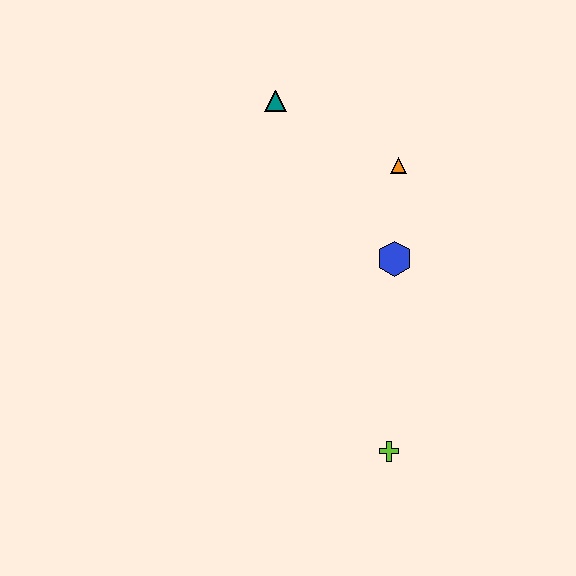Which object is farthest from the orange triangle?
The lime cross is farthest from the orange triangle.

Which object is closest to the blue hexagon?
The orange triangle is closest to the blue hexagon.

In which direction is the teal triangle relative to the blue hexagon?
The teal triangle is above the blue hexagon.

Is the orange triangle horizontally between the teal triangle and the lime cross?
No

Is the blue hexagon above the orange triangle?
No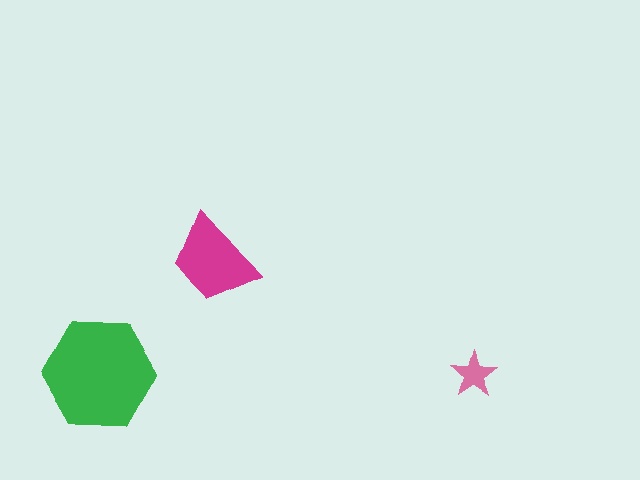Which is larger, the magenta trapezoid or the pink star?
The magenta trapezoid.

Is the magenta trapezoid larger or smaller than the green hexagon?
Smaller.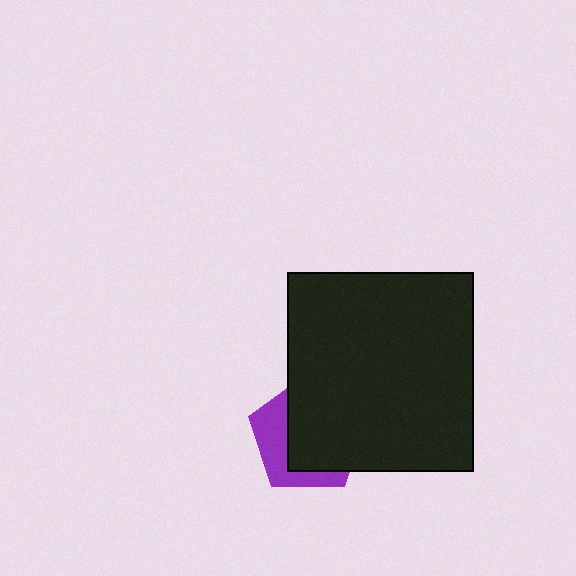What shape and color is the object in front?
The object in front is a black rectangle.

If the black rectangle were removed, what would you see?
You would see the complete purple pentagon.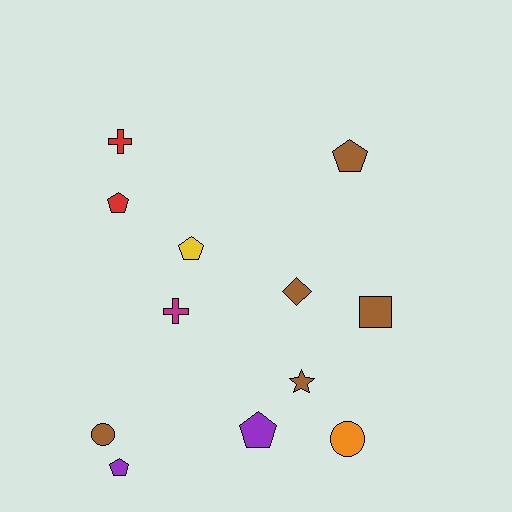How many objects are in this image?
There are 12 objects.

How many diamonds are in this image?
There is 1 diamond.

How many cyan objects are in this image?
There are no cyan objects.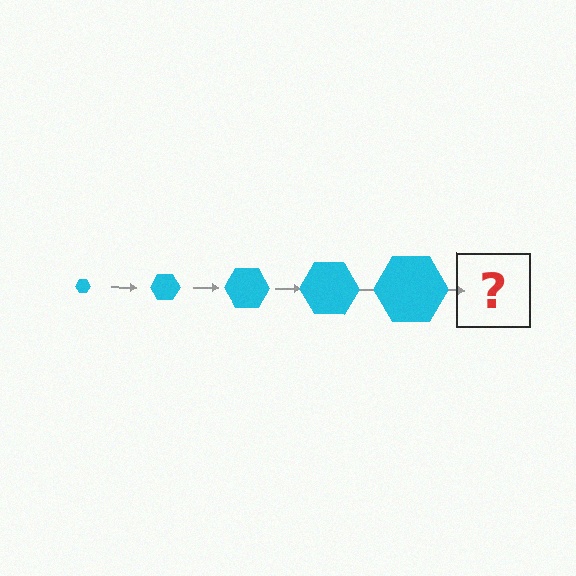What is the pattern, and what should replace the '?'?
The pattern is that the hexagon gets progressively larger each step. The '?' should be a cyan hexagon, larger than the previous one.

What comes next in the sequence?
The next element should be a cyan hexagon, larger than the previous one.